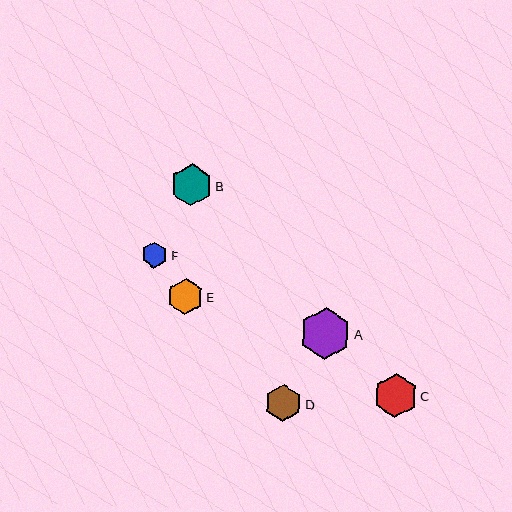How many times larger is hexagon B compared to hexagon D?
Hexagon B is approximately 1.2 times the size of hexagon D.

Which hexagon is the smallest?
Hexagon F is the smallest with a size of approximately 26 pixels.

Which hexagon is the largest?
Hexagon A is the largest with a size of approximately 51 pixels.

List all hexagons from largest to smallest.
From largest to smallest: A, C, B, D, E, F.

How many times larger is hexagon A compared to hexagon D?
Hexagon A is approximately 1.4 times the size of hexagon D.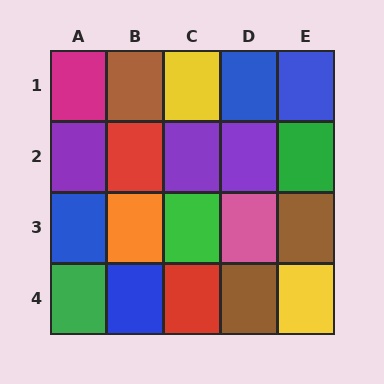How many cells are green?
3 cells are green.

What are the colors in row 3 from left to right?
Blue, orange, green, pink, brown.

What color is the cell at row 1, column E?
Blue.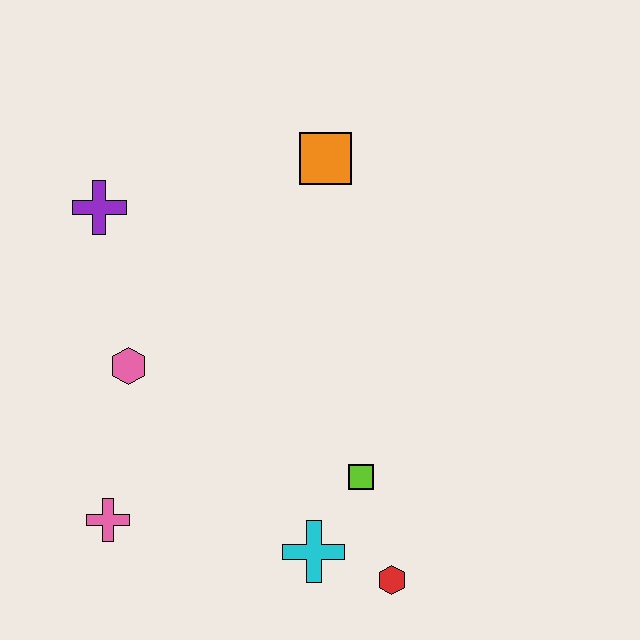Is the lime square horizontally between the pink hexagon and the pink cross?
No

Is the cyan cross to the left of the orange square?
Yes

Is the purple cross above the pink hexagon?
Yes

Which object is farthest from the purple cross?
The red hexagon is farthest from the purple cross.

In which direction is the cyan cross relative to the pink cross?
The cyan cross is to the right of the pink cross.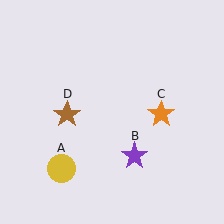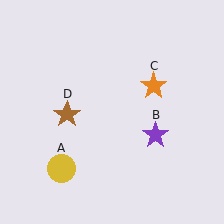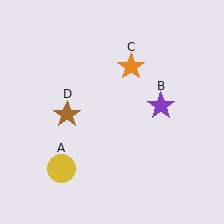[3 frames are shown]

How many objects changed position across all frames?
2 objects changed position: purple star (object B), orange star (object C).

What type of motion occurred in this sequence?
The purple star (object B), orange star (object C) rotated counterclockwise around the center of the scene.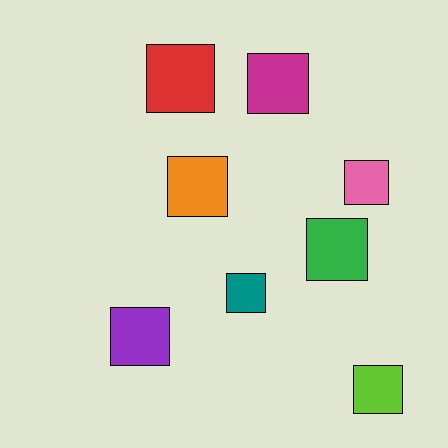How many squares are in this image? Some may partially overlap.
There are 8 squares.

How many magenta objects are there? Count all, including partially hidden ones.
There is 1 magenta object.